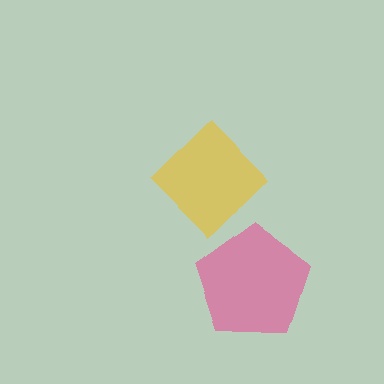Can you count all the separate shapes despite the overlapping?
Yes, there are 2 separate shapes.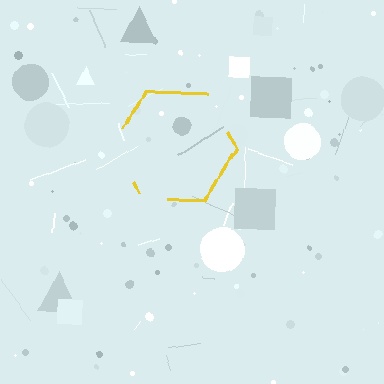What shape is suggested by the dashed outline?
The dashed outline suggests a hexagon.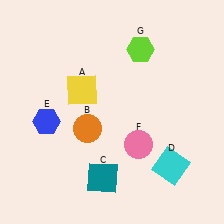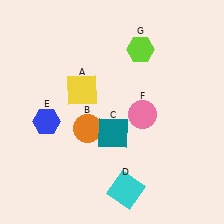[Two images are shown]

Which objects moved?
The objects that moved are: the teal square (C), the cyan square (D), the pink circle (F).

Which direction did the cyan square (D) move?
The cyan square (D) moved left.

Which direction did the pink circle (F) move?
The pink circle (F) moved up.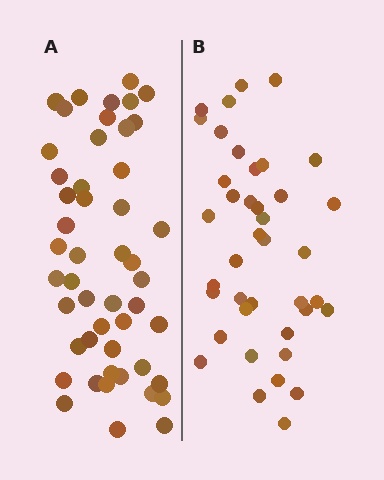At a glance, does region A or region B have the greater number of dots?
Region A (the left region) has more dots.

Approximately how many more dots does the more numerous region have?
Region A has roughly 8 or so more dots than region B.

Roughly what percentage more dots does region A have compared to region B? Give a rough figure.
About 20% more.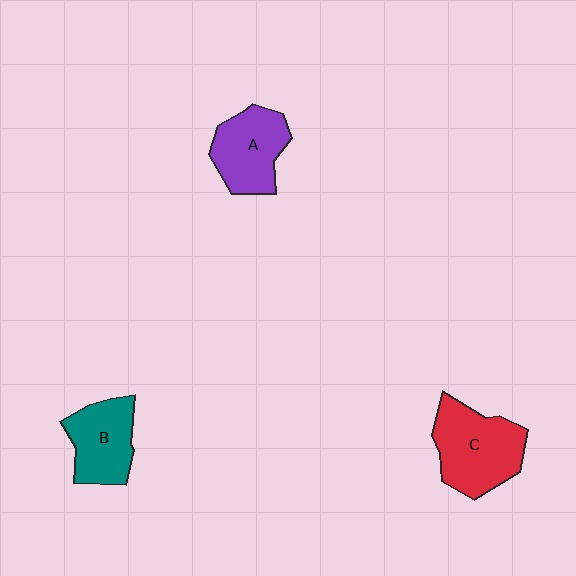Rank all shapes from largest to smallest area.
From largest to smallest: C (red), A (purple), B (teal).